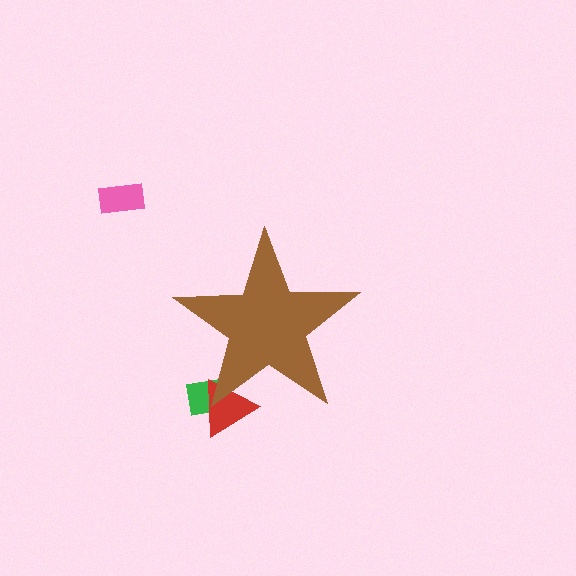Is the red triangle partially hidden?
Yes, the red triangle is partially hidden behind the brown star.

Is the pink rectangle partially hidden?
No, the pink rectangle is fully visible.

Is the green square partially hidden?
Yes, the green square is partially hidden behind the brown star.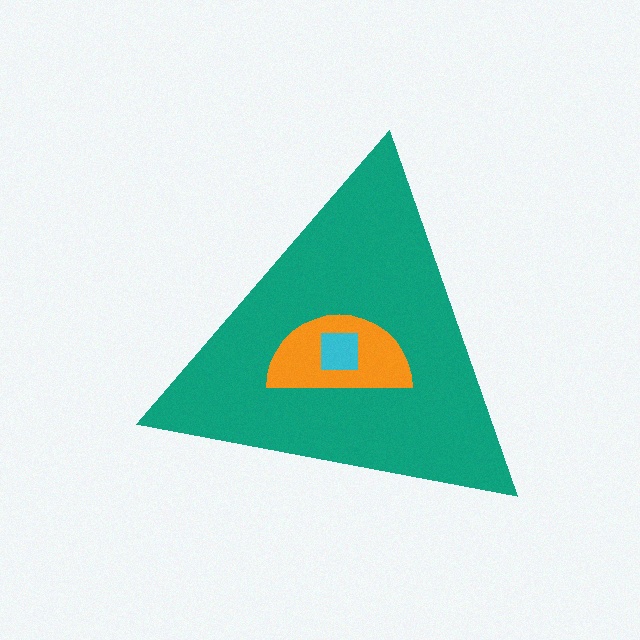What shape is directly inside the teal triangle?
The orange semicircle.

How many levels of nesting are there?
3.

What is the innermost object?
The cyan square.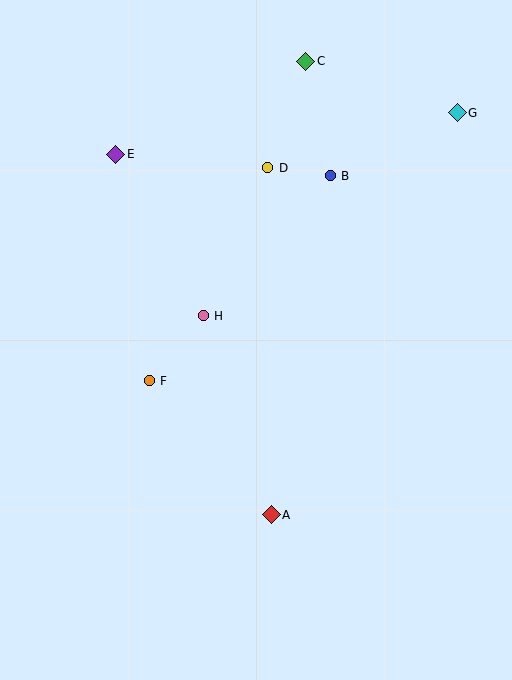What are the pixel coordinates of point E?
Point E is at (116, 154).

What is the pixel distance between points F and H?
The distance between F and H is 84 pixels.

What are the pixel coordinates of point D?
Point D is at (268, 168).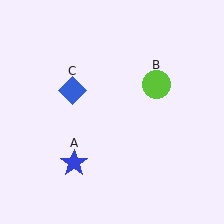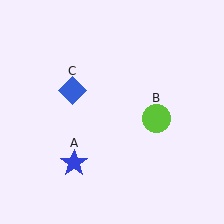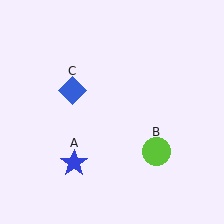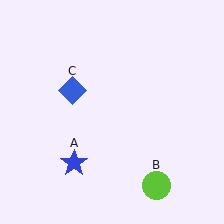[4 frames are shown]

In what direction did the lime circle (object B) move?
The lime circle (object B) moved down.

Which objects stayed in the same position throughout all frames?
Blue star (object A) and blue diamond (object C) remained stationary.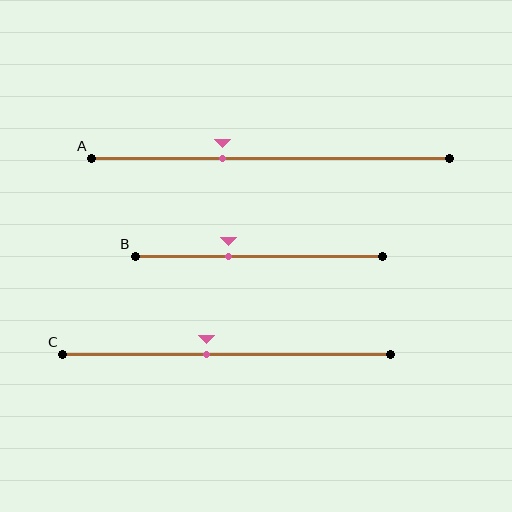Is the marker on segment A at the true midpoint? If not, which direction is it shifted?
No, the marker on segment A is shifted to the left by about 14% of the segment length.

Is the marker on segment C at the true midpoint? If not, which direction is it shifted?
No, the marker on segment C is shifted to the left by about 6% of the segment length.